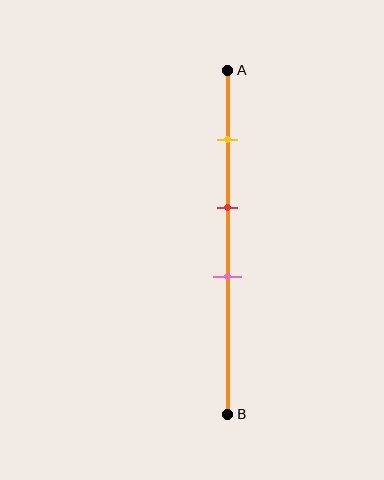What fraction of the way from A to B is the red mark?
The red mark is approximately 40% (0.4) of the way from A to B.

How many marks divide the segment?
There are 3 marks dividing the segment.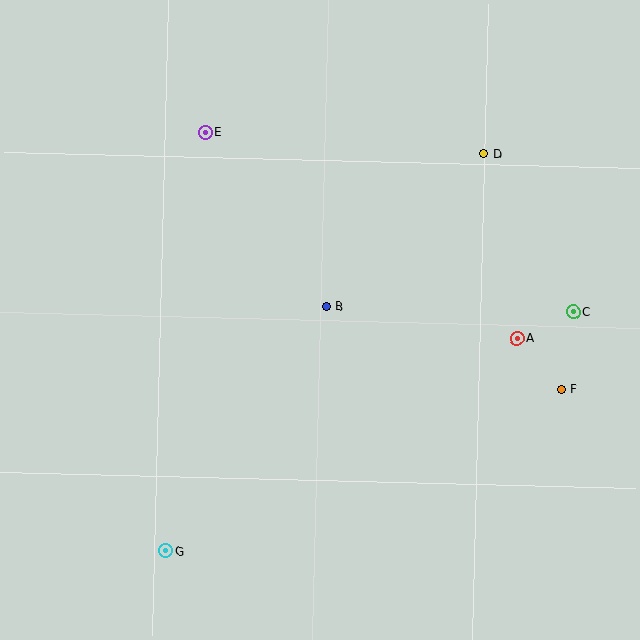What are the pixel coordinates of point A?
Point A is at (517, 338).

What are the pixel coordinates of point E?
Point E is at (205, 132).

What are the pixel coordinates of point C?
Point C is at (573, 312).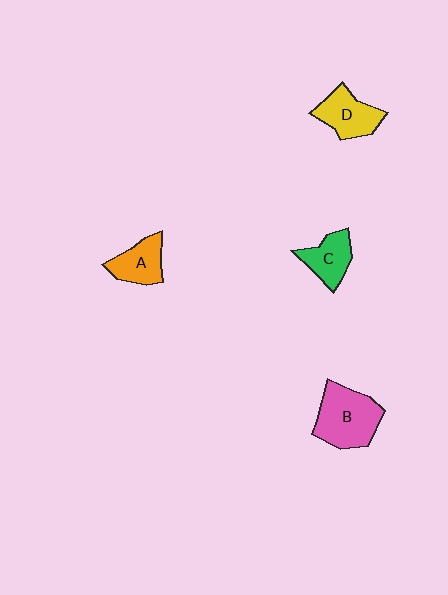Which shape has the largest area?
Shape B (pink).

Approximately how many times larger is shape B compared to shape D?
Approximately 1.4 times.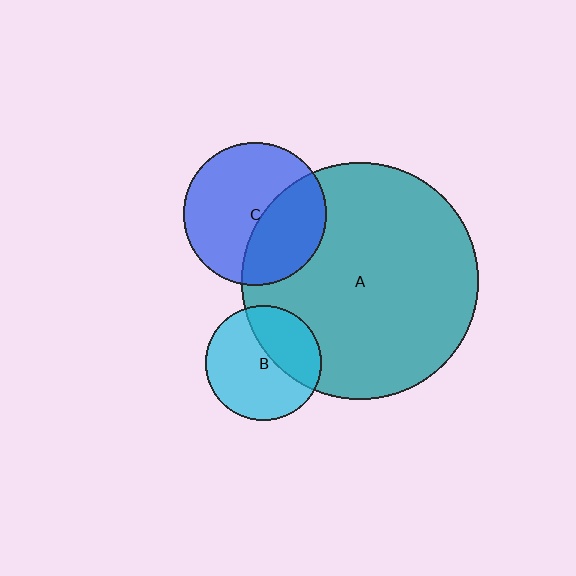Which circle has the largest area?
Circle A (teal).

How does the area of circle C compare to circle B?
Approximately 1.5 times.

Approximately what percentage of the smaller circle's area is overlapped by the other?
Approximately 35%.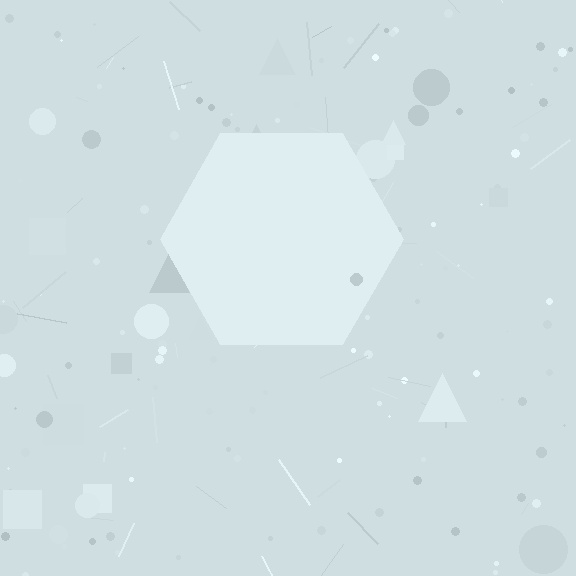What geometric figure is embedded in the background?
A hexagon is embedded in the background.